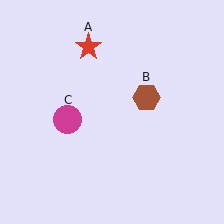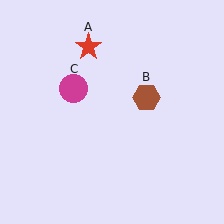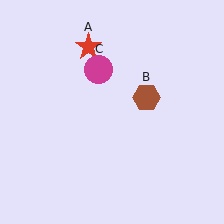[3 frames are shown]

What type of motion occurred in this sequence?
The magenta circle (object C) rotated clockwise around the center of the scene.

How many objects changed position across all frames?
1 object changed position: magenta circle (object C).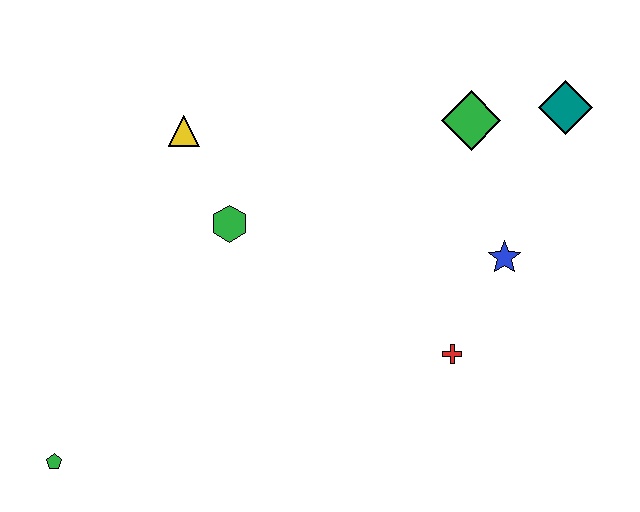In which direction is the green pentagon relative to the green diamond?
The green pentagon is to the left of the green diamond.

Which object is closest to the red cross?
The blue star is closest to the red cross.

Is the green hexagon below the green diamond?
Yes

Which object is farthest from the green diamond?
The green pentagon is farthest from the green diamond.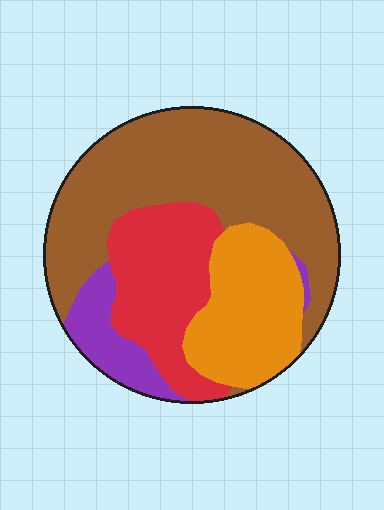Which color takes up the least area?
Purple, at roughly 10%.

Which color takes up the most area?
Brown, at roughly 45%.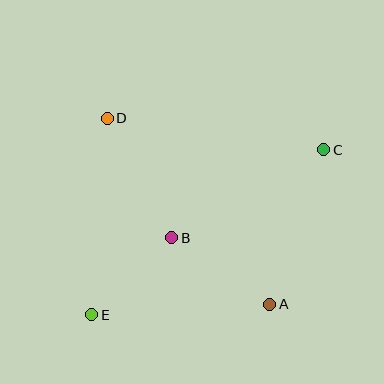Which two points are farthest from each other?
Points C and E are farthest from each other.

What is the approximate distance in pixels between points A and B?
The distance between A and B is approximately 118 pixels.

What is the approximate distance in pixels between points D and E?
The distance between D and E is approximately 197 pixels.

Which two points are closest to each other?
Points B and E are closest to each other.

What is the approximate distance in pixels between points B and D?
The distance between B and D is approximately 136 pixels.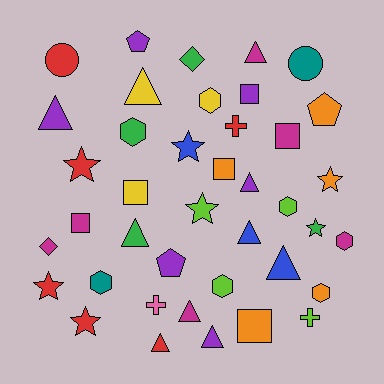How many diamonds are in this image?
There are 2 diamonds.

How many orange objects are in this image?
There are 5 orange objects.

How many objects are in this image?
There are 40 objects.